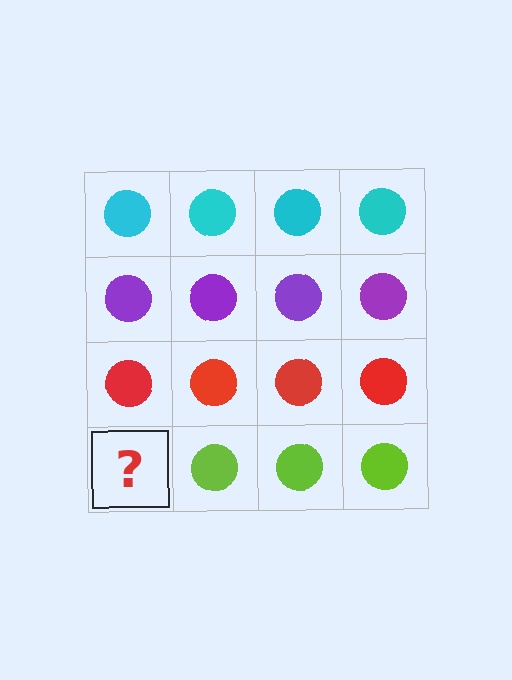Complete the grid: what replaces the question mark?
The question mark should be replaced with a lime circle.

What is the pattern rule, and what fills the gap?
The rule is that each row has a consistent color. The gap should be filled with a lime circle.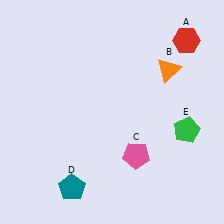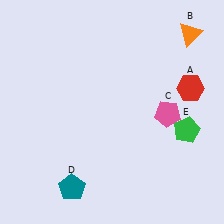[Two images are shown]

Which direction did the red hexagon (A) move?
The red hexagon (A) moved down.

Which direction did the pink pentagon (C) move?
The pink pentagon (C) moved up.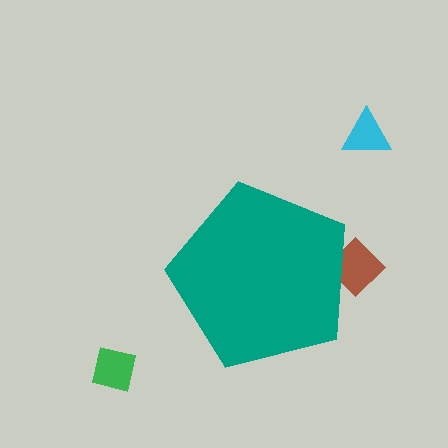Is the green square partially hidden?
No, the green square is fully visible.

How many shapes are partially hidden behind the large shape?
1 shape is partially hidden.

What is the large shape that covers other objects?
A teal pentagon.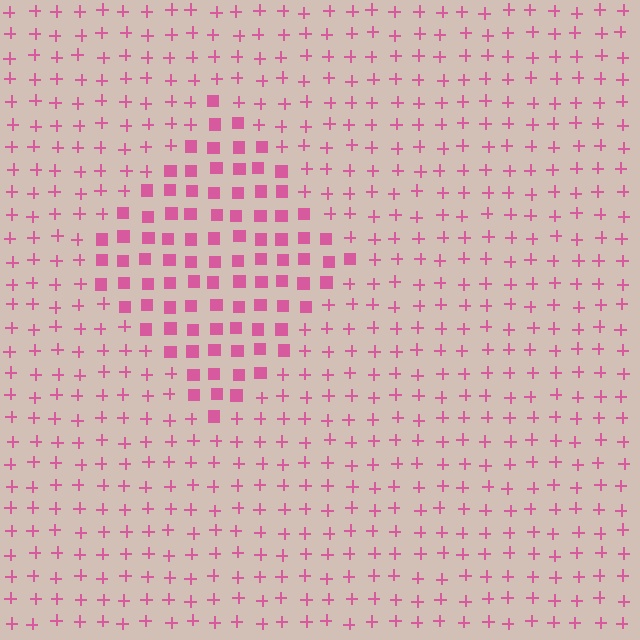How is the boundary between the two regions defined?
The boundary is defined by a change in element shape: squares inside vs. plus signs outside. All elements share the same color and spacing.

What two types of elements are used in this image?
The image uses squares inside the diamond region and plus signs outside it.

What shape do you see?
I see a diamond.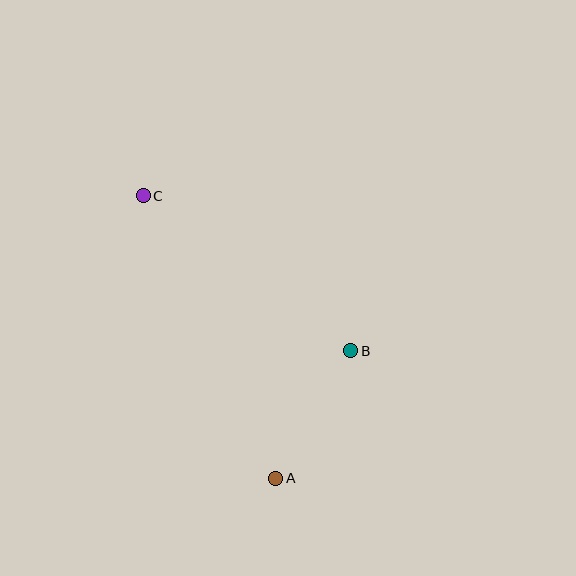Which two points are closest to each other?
Points A and B are closest to each other.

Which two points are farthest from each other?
Points A and C are farthest from each other.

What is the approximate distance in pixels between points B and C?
The distance between B and C is approximately 259 pixels.